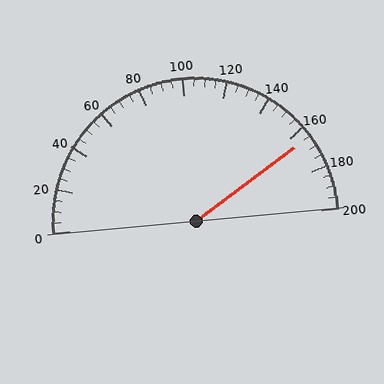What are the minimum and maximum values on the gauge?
The gauge ranges from 0 to 200.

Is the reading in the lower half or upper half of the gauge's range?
The reading is in the upper half of the range (0 to 200).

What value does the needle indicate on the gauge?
The needle indicates approximately 165.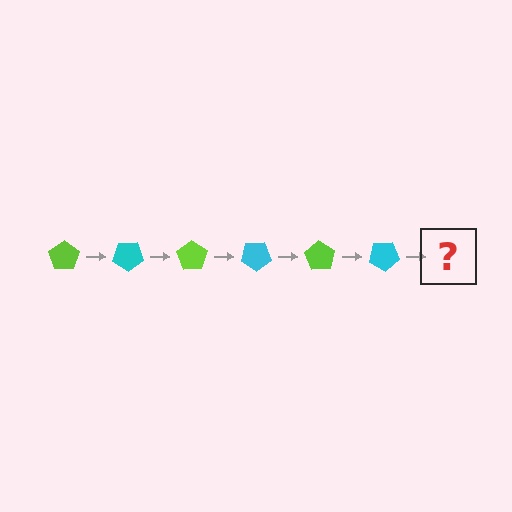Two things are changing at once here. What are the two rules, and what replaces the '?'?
The two rules are that it rotates 35 degrees each step and the color cycles through lime and cyan. The '?' should be a lime pentagon, rotated 210 degrees from the start.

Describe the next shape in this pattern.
It should be a lime pentagon, rotated 210 degrees from the start.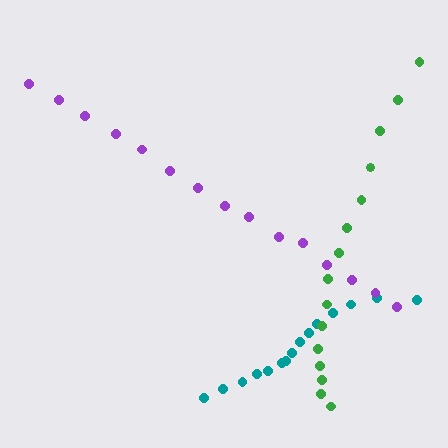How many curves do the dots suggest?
There are 3 distinct paths.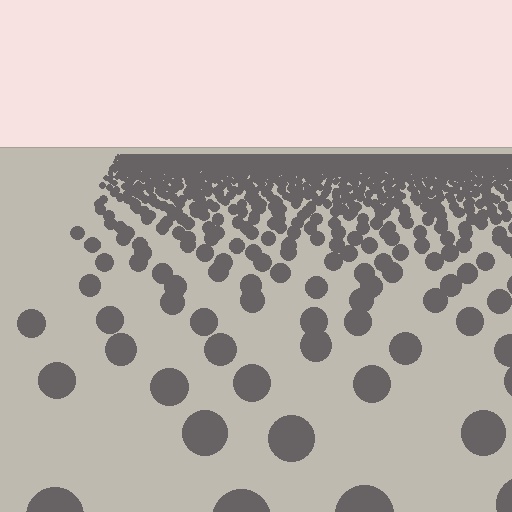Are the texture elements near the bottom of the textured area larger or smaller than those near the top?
Larger. Near the bottom, elements are closer to the viewer and appear at a bigger on-screen size.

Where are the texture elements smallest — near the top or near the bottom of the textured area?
Near the top.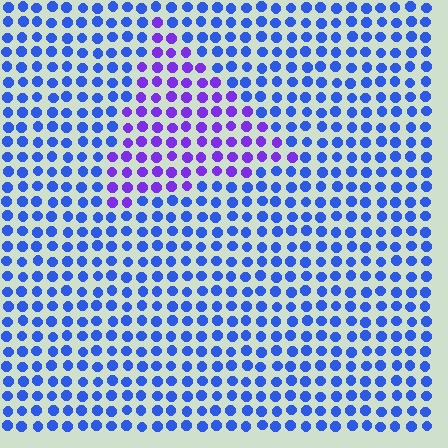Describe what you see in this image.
The image is filled with small blue elements in a uniform arrangement. A triangle-shaped region is visible where the elements are tinted to a slightly different hue, forming a subtle color boundary.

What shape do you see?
I see a triangle.